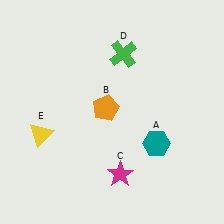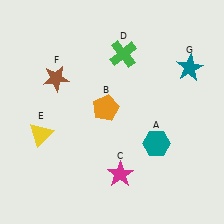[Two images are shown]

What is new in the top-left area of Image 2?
A brown star (F) was added in the top-left area of Image 2.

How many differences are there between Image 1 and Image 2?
There are 2 differences between the two images.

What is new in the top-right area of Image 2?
A teal star (G) was added in the top-right area of Image 2.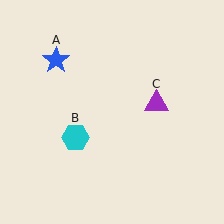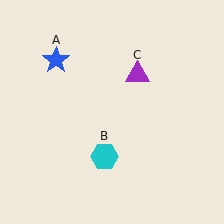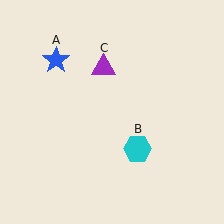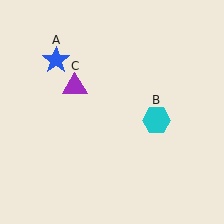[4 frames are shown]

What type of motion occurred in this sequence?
The cyan hexagon (object B), purple triangle (object C) rotated counterclockwise around the center of the scene.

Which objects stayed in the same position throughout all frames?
Blue star (object A) remained stationary.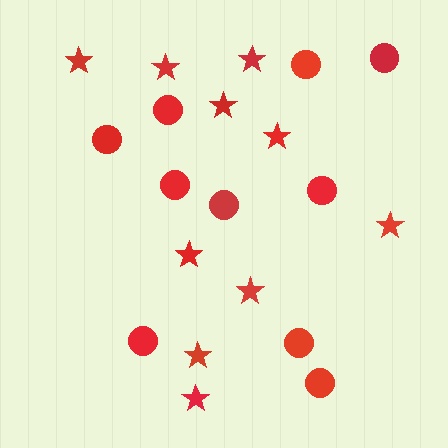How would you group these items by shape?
There are 2 groups: one group of circles (10) and one group of stars (10).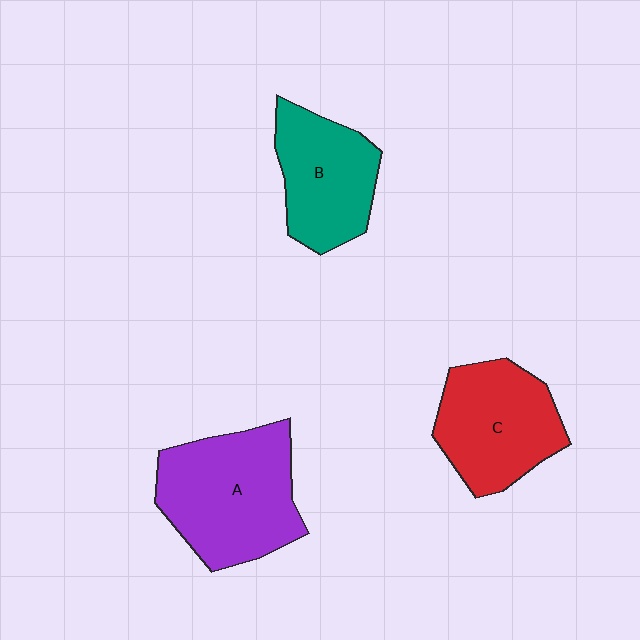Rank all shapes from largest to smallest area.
From largest to smallest: A (purple), C (red), B (teal).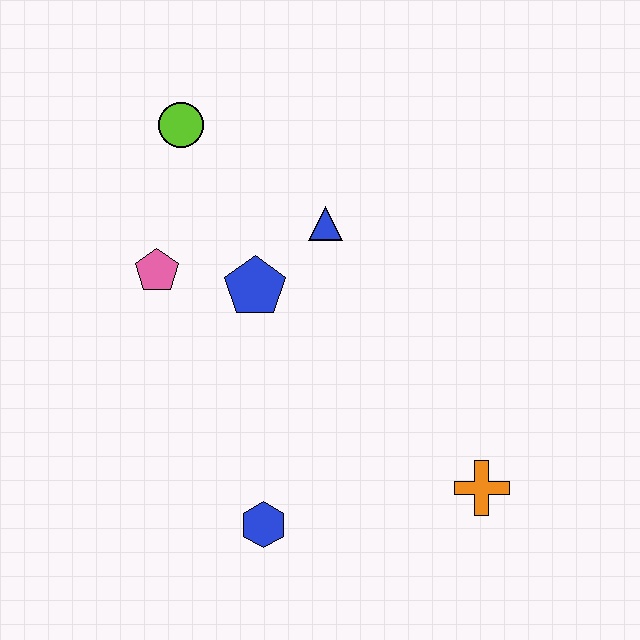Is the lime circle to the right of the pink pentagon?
Yes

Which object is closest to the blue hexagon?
The orange cross is closest to the blue hexagon.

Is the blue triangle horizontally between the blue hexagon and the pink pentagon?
No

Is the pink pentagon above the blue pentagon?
Yes